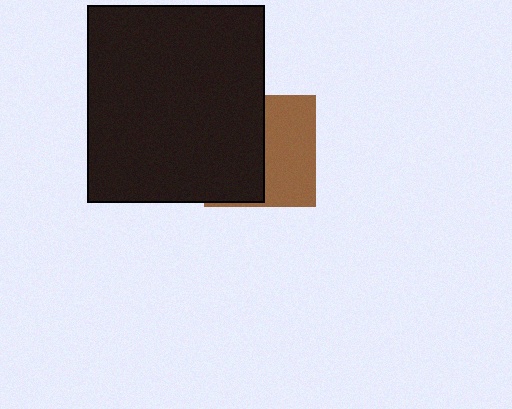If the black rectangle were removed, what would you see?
You would see the complete brown square.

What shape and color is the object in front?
The object in front is a black rectangle.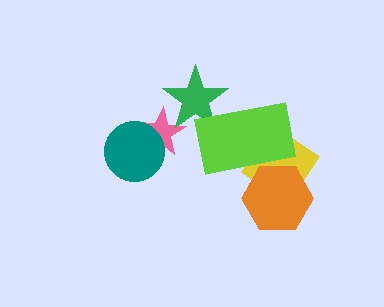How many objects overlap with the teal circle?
1 object overlaps with the teal circle.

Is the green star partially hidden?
Yes, it is partially covered by another shape.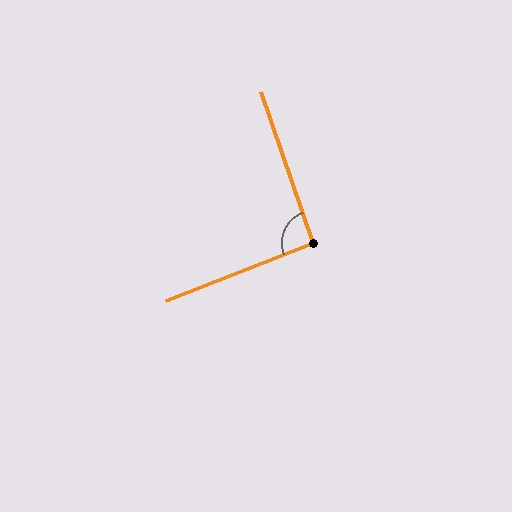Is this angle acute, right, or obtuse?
It is approximately a right angle.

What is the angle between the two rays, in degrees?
Approximately 92 degrees.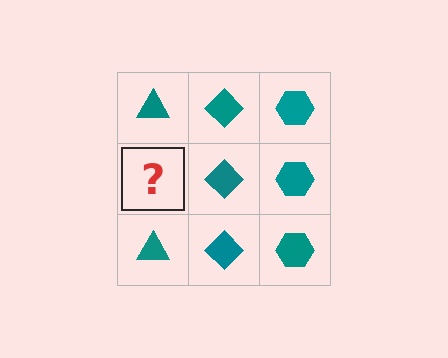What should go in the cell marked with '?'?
The missing cell should contain a teal triangle.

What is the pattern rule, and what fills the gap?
The rule is that each column has a consistent shape. The gap should be filled with a teal triangle.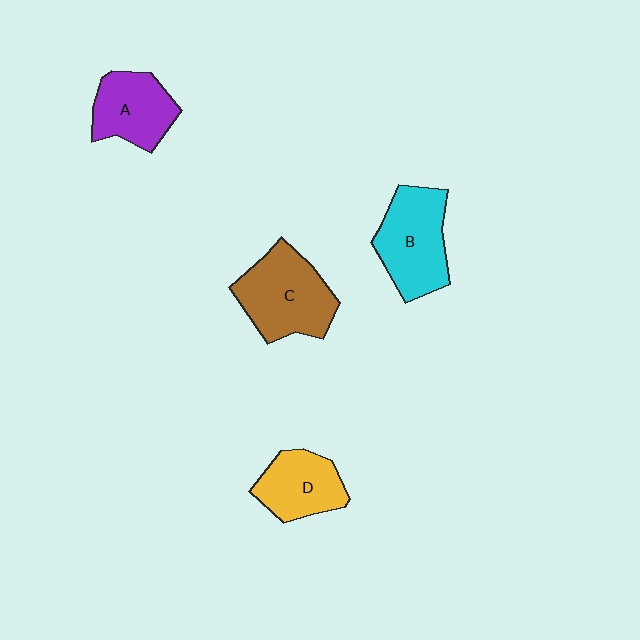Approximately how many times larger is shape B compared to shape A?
Approximately 1.3 times.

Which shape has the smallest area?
Shape D (yellow).